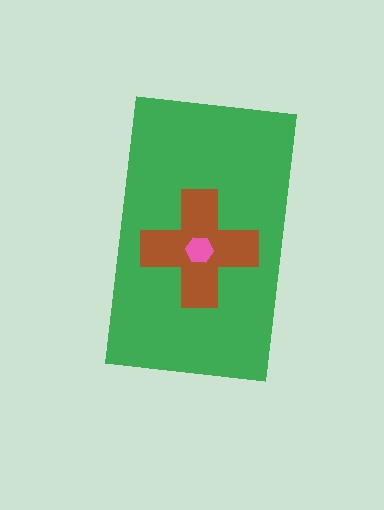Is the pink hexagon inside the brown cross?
Yes.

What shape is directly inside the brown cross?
The pink hexagon.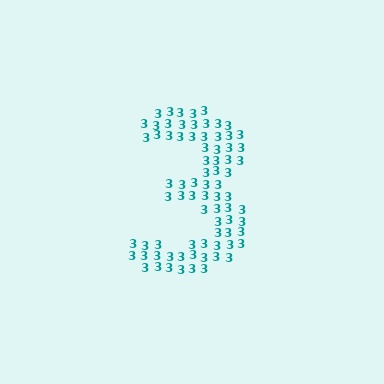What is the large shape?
The large shape is the digit 3.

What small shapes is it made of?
It is made of small digit 3's.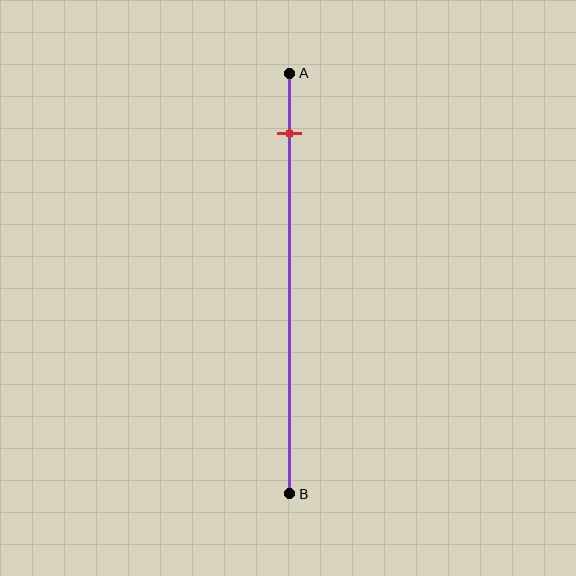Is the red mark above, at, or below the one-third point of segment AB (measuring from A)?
The red mark is above the one-third point of segment AB.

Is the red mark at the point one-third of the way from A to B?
No, the mark is at about 15% from A, not at the 33% one-third point.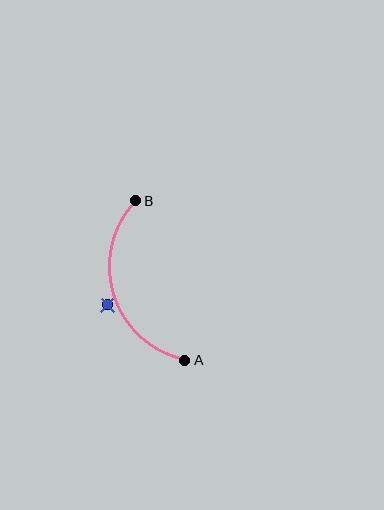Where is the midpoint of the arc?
The arc midpoint is the point on the curve farthest from the straight line joining A and B. It sits to the left of that line.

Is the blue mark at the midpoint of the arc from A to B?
No — the blue mark does not lie on the arc at all. It sits slightly outside the curve.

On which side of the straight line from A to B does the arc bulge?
The arc bulges to the left of the straight line connecting A and B.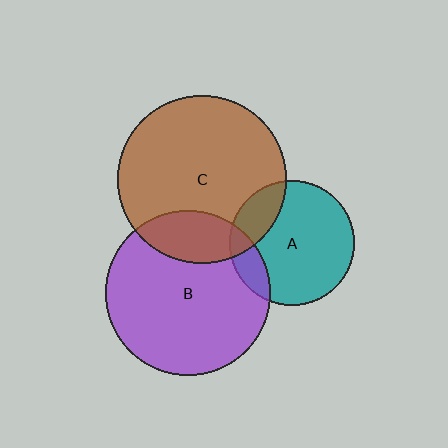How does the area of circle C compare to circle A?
Approximately 1.8 times.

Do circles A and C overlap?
Yes.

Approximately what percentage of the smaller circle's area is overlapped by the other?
Approximately 20%.